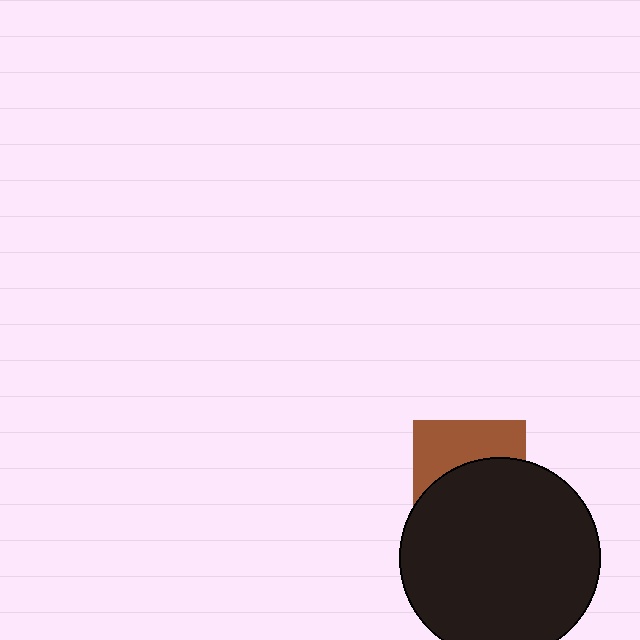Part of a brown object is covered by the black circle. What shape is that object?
It is a square.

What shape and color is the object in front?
The object in front is a black circle.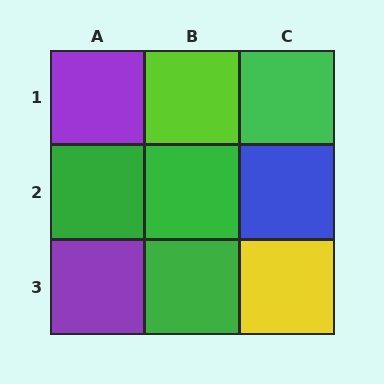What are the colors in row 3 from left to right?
Purple, green, yellow.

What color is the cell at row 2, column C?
Blue.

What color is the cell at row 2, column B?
Green.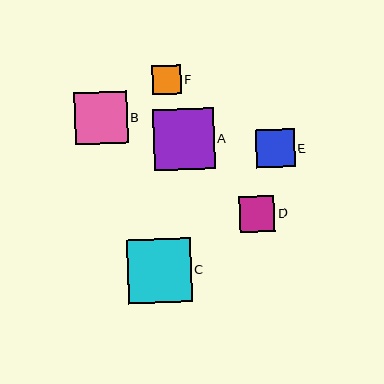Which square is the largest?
Square C is the largest with a size of approximately 64 pixels.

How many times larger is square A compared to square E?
Square A is approximately 1.6 times the size of square E.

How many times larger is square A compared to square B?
Square A is approximately 1.2 times the size of square B.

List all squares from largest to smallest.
From largest to smallest: C, A, B, E, D, F.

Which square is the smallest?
Square F is the smallest with a size of approximately 29 pixels.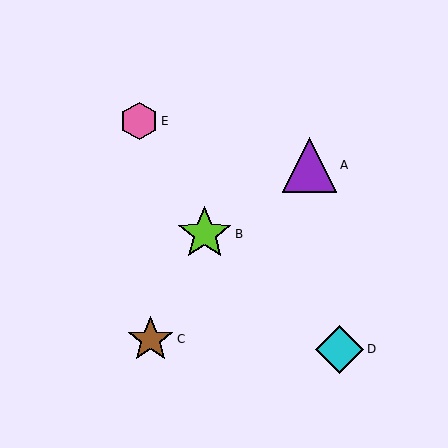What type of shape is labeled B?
Shape B is a lime star.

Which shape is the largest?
The purple triangle (labeled A) is the largest.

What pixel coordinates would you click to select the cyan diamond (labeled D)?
Click at (340, 349) to select the cyan diamond D.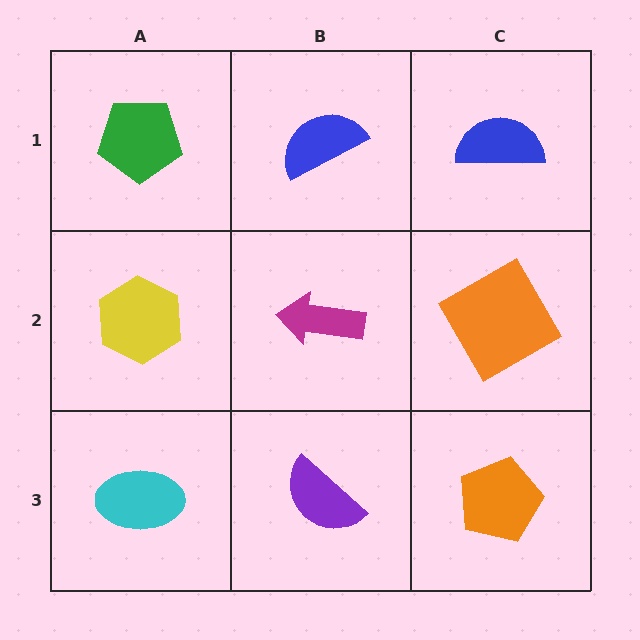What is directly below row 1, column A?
A yellow hexagon.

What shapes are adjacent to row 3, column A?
A yellow hexagon (row 2, column A), a purple semicircle (row 3, column B).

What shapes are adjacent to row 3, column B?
A magenta arrow (row 2, column B), a cyan ellipse (row 3, column A), an orange pentagon (row 3, column C).